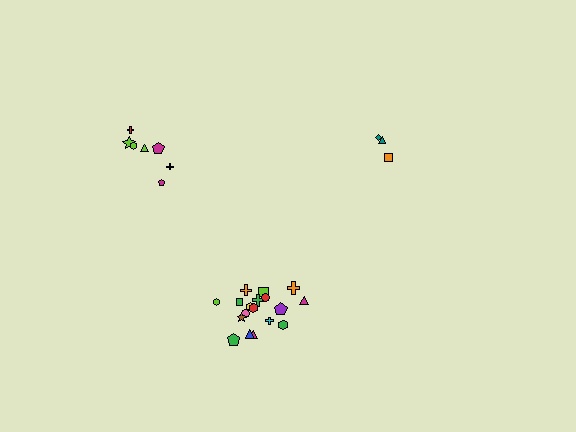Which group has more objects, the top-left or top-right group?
The top-left group.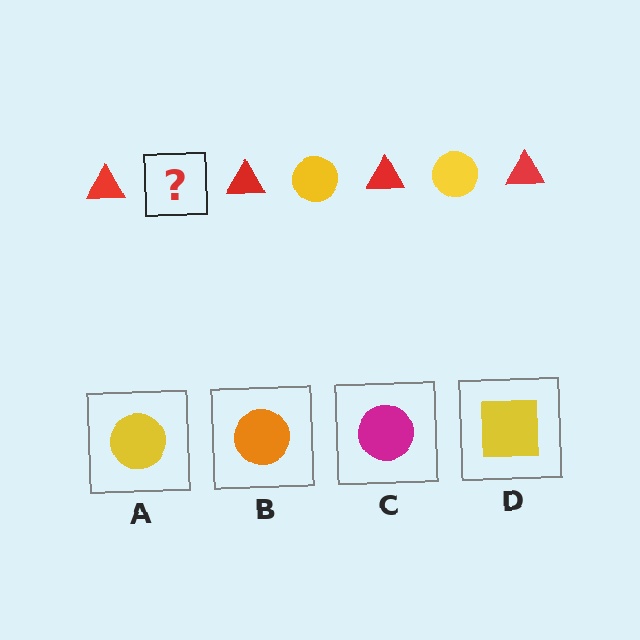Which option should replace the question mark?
Option A.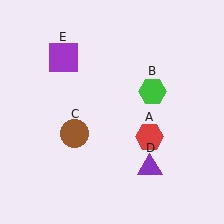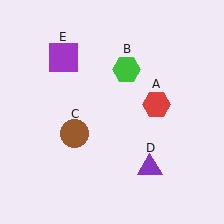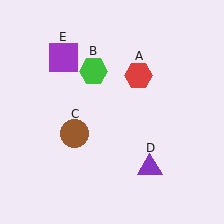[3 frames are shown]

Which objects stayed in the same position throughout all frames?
Brown circle (object C) and purple triangle (object D) and purple square (object E) remained stationary.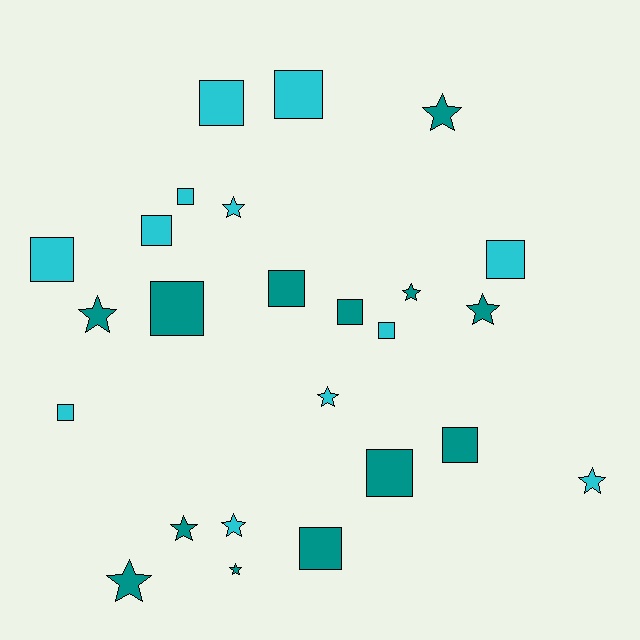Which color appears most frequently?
Teal, with 13 objects.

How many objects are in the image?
There are 25 objects.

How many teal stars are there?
There are 7 teal stars.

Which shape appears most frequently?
Square, with 14 objects.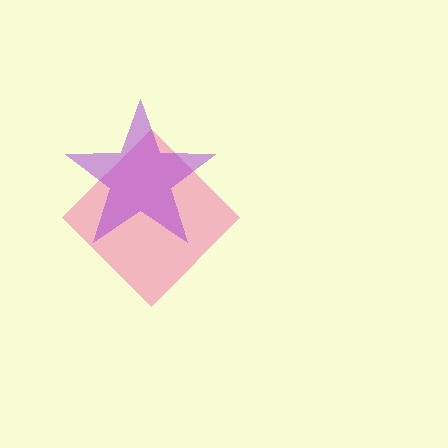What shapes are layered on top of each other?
The layered shapes are: a pink diamond, a purple star.